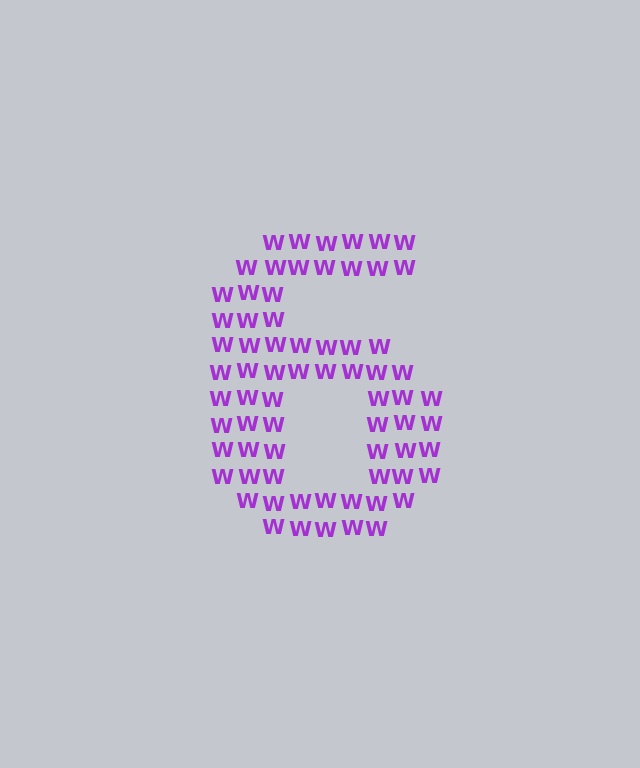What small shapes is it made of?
It is made of small letter W's.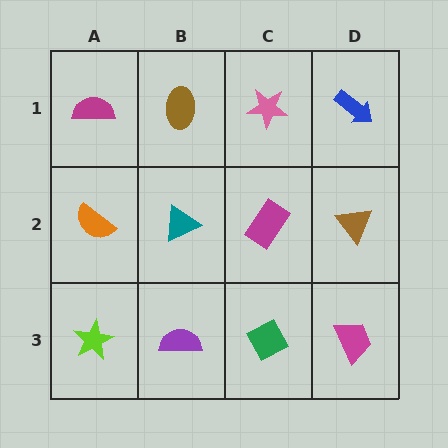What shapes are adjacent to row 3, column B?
A teal triangle (row 2, column B), a lime star (row 3, column A), a green diamond (row 3, column C).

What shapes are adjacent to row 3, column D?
A brown triangle (row 2, column D), a green diamond (row 3, column C).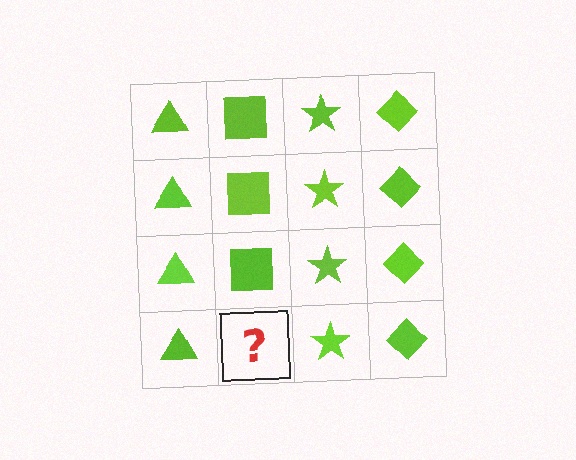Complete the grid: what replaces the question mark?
The question mark should be replaced with a lime square.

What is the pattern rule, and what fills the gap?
The rule is that each column has a consistent shape. The gap should be filled with a lime square.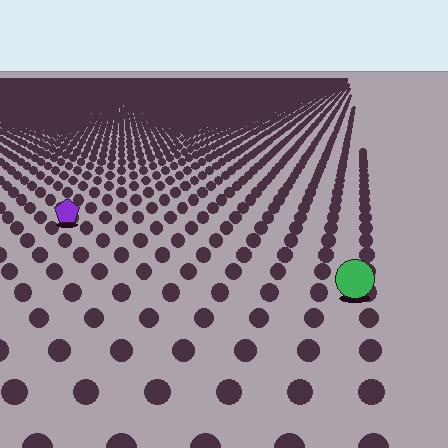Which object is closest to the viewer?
The green circle is closest. The texture marks near it are larger and more spread out.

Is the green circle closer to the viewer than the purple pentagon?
Yes. The green circle is closer — you can tell from the texture gradient: the ground texture is coarser near it.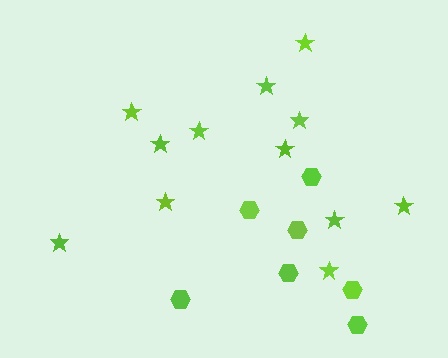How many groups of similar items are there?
There are 2 groups: one group of hexagons (7) and one group of stars (12).